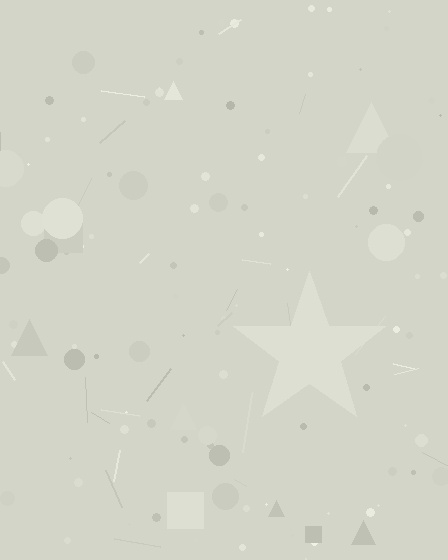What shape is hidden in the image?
A star is hidden in the image.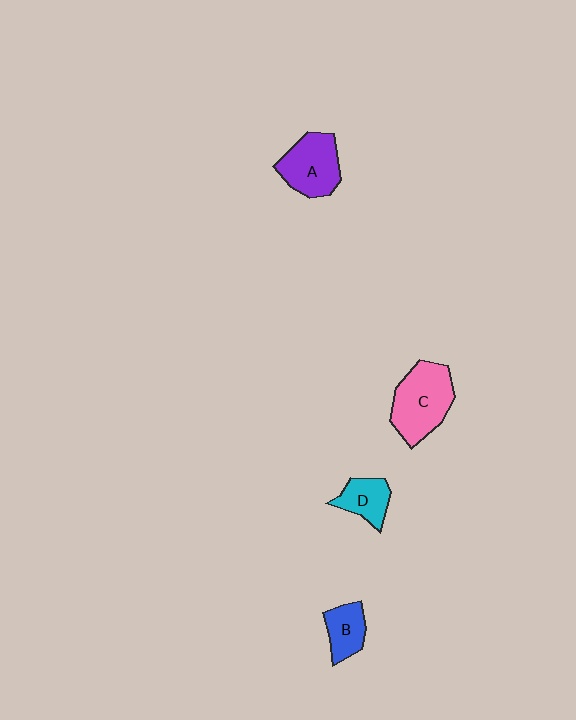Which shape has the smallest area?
Shape B (blue).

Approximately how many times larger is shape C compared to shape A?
Approximately 1.2 times.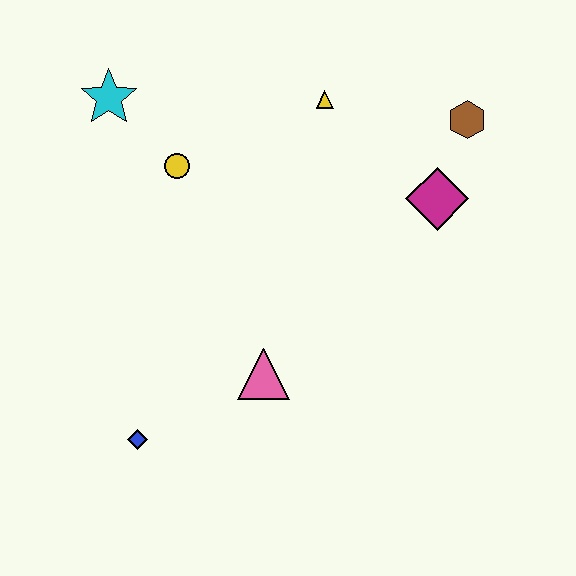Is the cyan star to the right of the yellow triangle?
No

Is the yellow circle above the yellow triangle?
No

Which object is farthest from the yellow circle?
The brown hexagon is farthest from the yellow circle.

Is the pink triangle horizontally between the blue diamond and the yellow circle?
No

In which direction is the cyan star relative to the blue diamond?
The cyan star is above the blue diamond.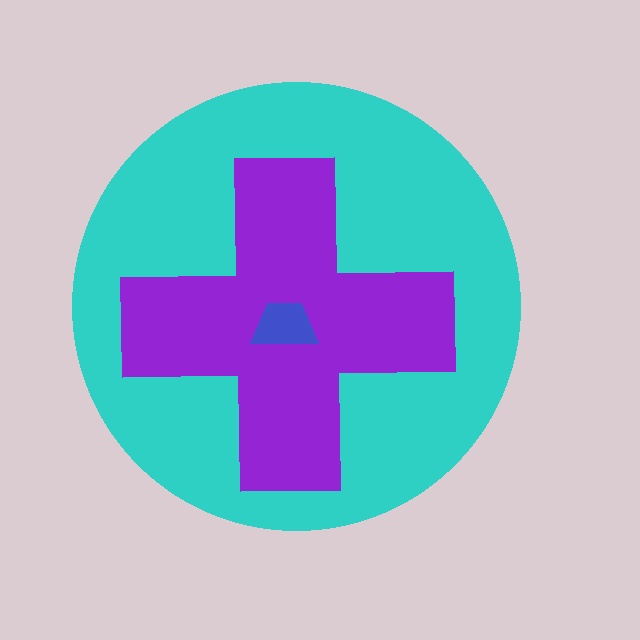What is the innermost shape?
The blue trapezoid.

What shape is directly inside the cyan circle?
The purple cross.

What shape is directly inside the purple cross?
The blue trapezoid.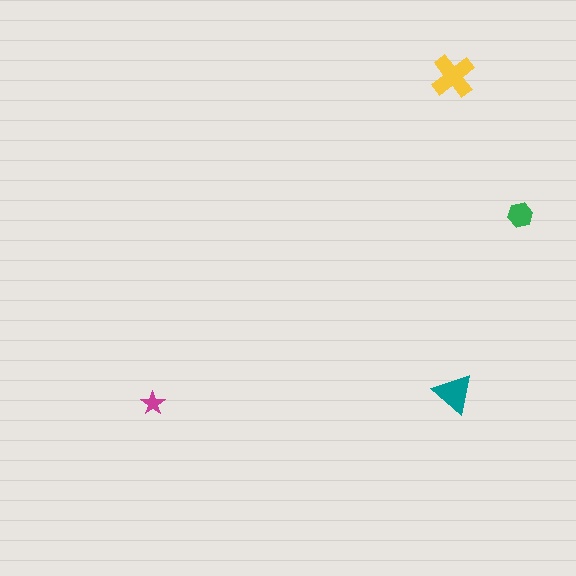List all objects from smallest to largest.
The magenta star, the green hexagon, the teal triangle, the yellow cross.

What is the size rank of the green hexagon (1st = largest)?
3rd.